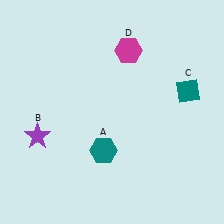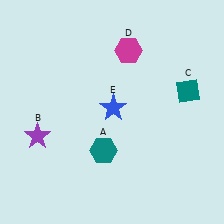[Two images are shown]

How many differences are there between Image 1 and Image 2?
There is 1 difference between the two images.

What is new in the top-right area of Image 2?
A blue star (E) was added in the top-right area of Image 2.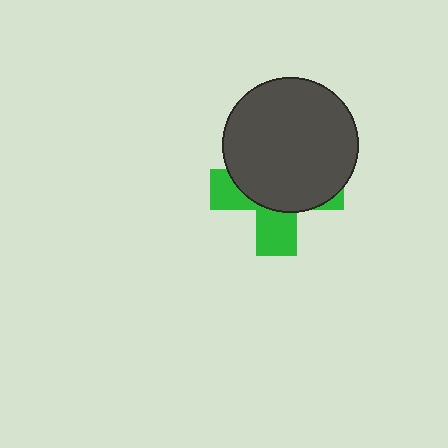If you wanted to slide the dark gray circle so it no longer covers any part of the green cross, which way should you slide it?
Slide it up — that is the most direct way to separate the two shapes.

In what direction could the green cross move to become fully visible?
The green cross could move down. That would shift it out from behind the dark gray circle entirely.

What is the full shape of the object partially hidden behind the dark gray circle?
The partially hidden object is a green cross.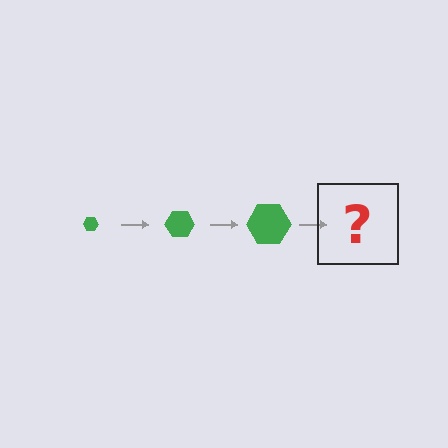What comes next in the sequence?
The next element should be a green hexagon, larger than the previous one.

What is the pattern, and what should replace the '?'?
The pattern is that the hexagon gets progressively larger each step. The '?' should be a green hexagon, larger than the previous one.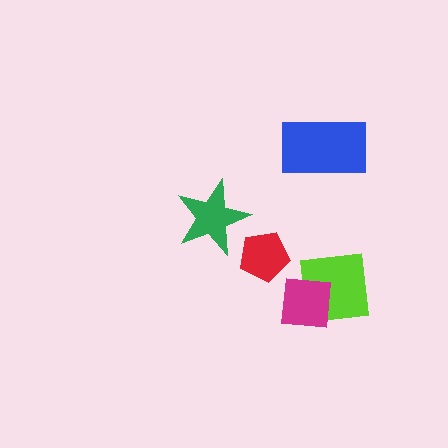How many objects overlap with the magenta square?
1 object overlaps with the magenta square.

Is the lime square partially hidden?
Yes, it is partially covered by another shape.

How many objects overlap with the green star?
0 objects overlap with the green star.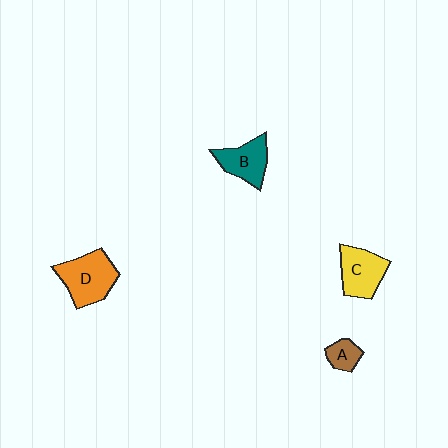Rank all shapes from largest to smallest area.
From largest to smallest: D (orange), C (yellow), B (teal), A (brown).